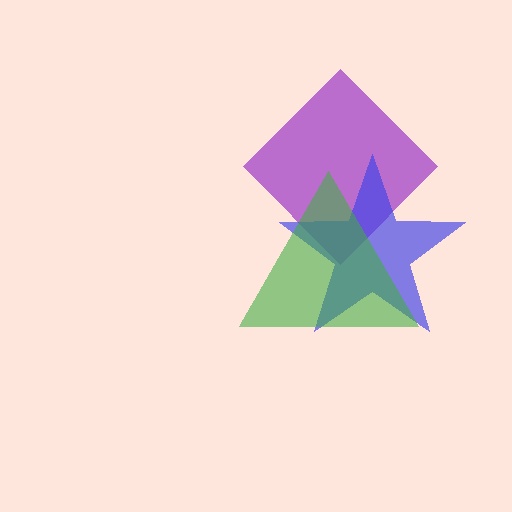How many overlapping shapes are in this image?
There are 3 overlapping shapes in the image.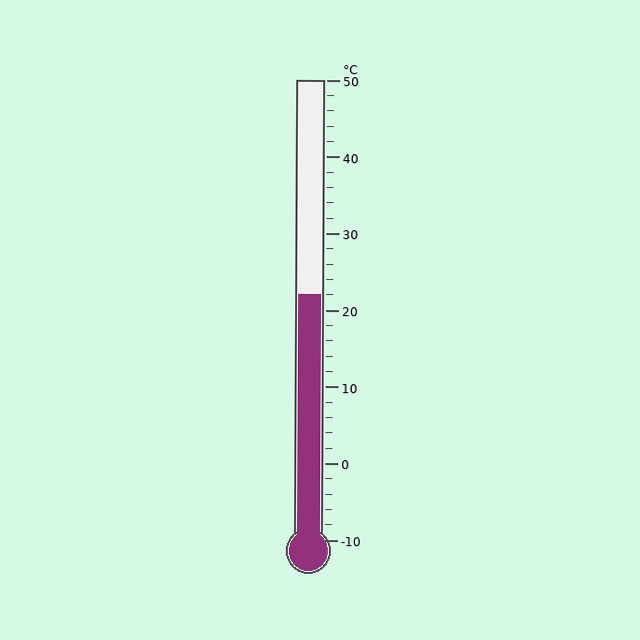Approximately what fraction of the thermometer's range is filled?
The thermometer is filled to approximately 55% of its range.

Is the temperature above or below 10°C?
The temperature is above 10°C.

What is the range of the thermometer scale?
The thermometer scale ranges from -10°C to 50°C.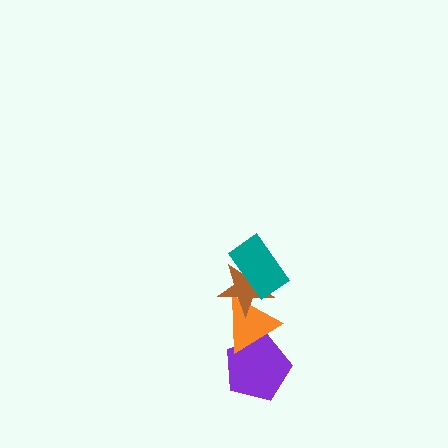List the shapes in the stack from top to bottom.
From top to bottom: the teal rectangle, the brown star, the orange triangle, the purple pentagon.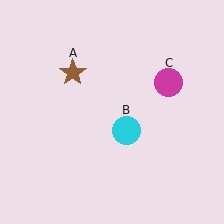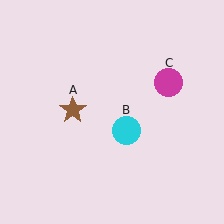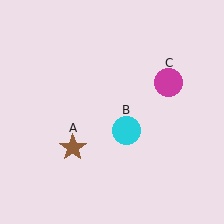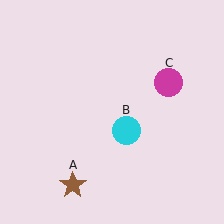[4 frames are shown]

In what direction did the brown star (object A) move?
The brown star (object A) moved down.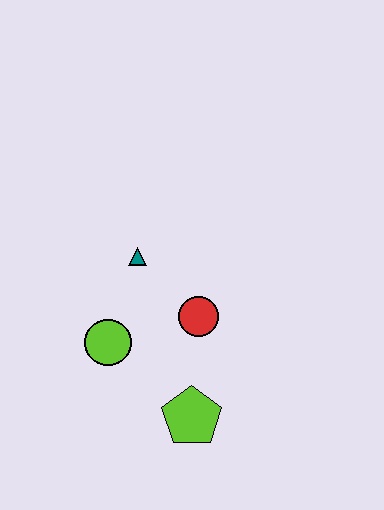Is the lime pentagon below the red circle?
Yes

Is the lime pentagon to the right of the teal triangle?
Yes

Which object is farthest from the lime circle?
The lime pentagon is farthest from the lime circle.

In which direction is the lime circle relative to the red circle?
The lime circle is to the left of the red circle.